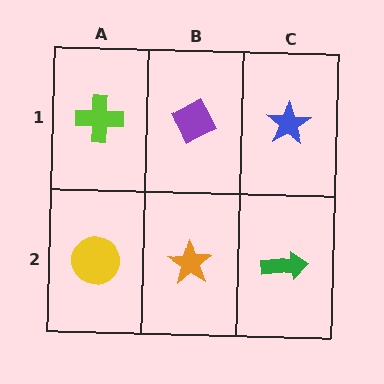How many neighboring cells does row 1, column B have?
3.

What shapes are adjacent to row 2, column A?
A lime cross (row 1, column A), an orange star (row 2, column B).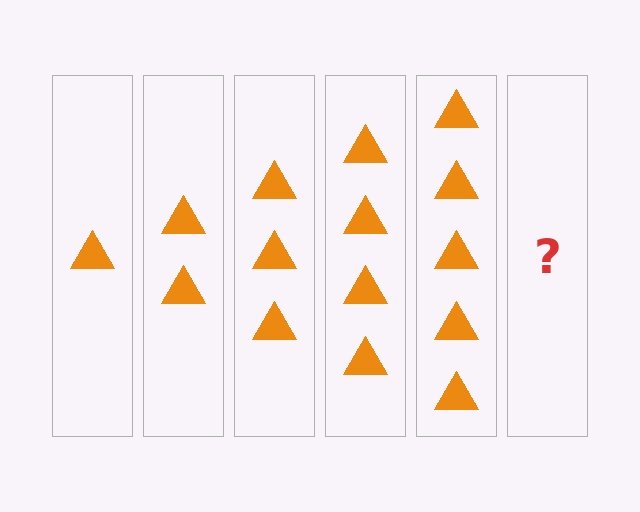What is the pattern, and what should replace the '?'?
The pattern is that each step adds one more triangle. The '?' should be 6 triangles.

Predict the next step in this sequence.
The next step is 6 triangles.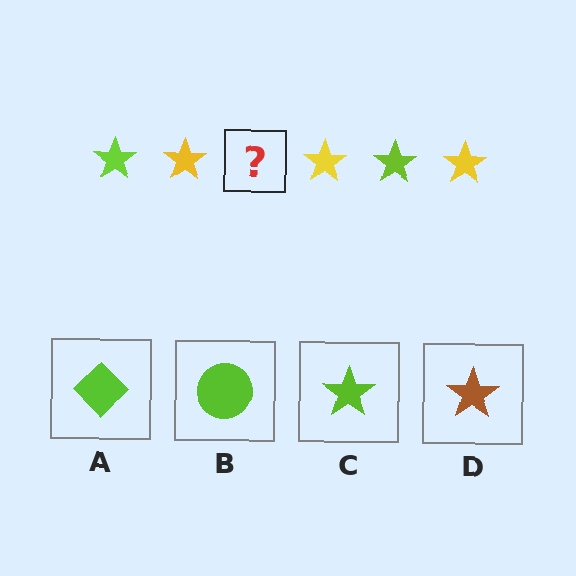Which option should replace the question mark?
Option C.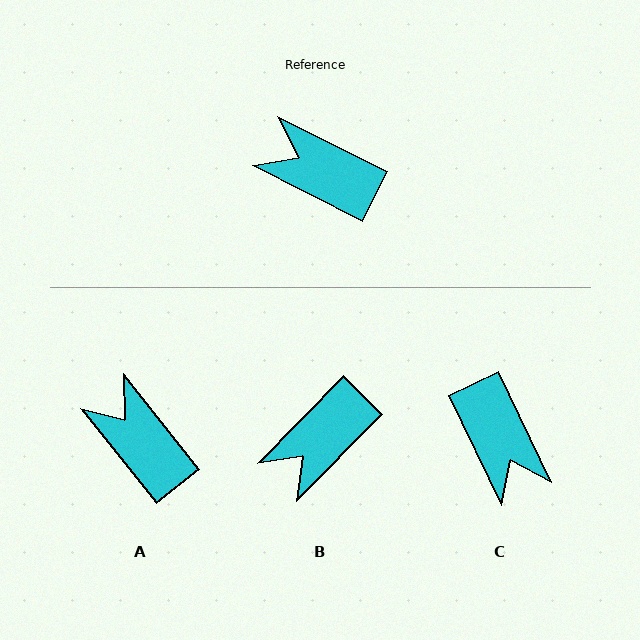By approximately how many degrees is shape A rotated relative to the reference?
Approximately 25 degrees clockwise.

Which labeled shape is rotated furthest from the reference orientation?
C, about 142 degrees away.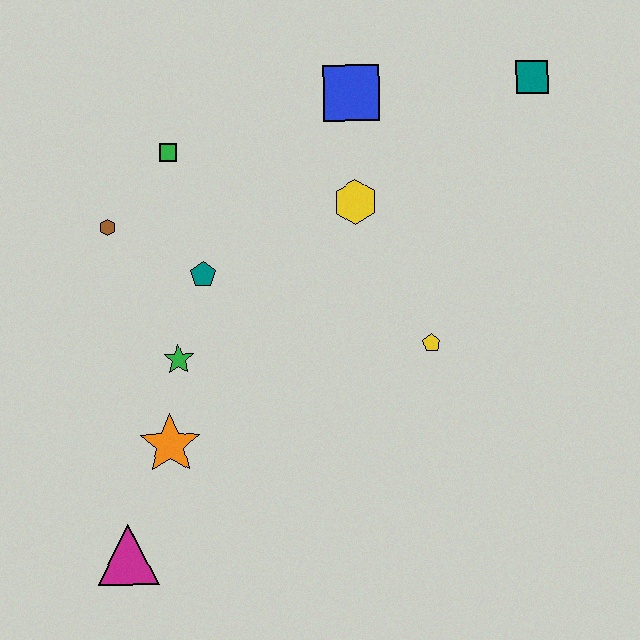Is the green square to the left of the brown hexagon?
No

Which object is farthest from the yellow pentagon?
The magenta triangle is farthest from the yellow pentagon.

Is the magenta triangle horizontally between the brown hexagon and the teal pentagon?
Yes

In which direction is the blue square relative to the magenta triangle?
The blue square is above the magenta triangle.